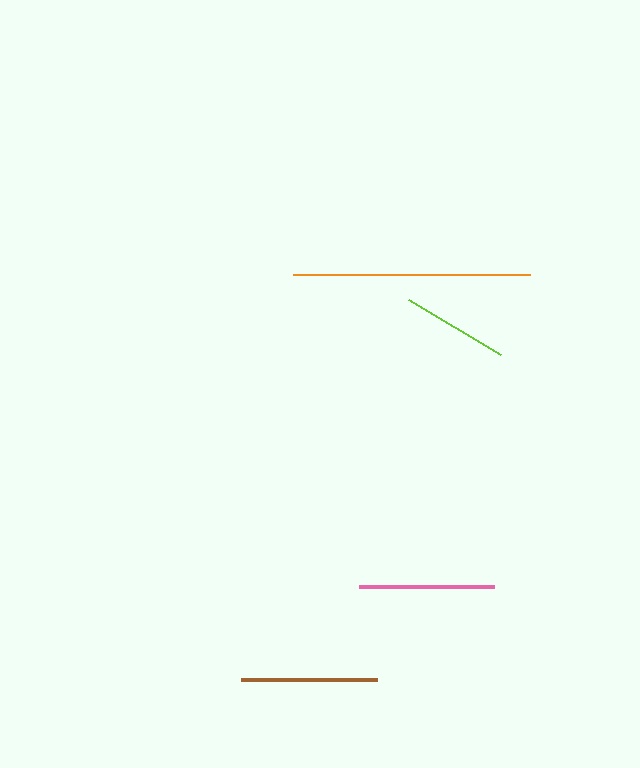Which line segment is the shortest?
The lime line is the shortest at approximately 107 pixels.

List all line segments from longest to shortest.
From longest to shortest: orange, brown, pink, lime.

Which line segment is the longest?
The orange line is the longest at approximately 238 pixels.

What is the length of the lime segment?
The lime segment is approximately 107 pixels long.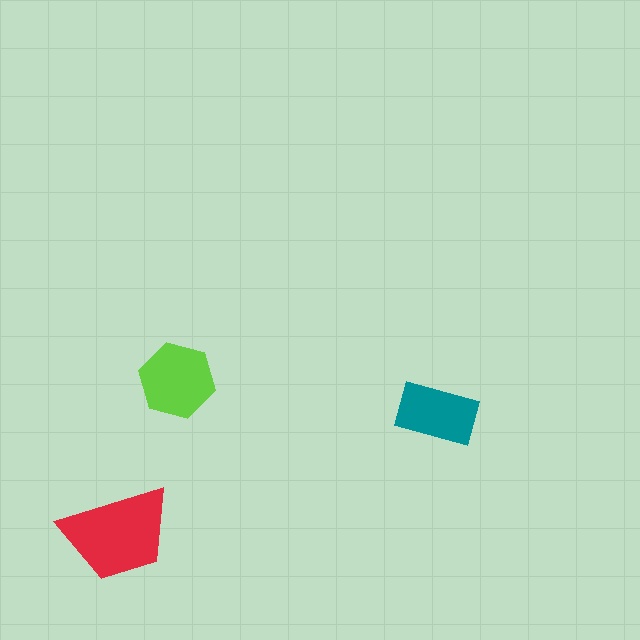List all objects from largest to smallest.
The red trapezoid, the lime hexagon, the teal rectangle.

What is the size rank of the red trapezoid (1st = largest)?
1st.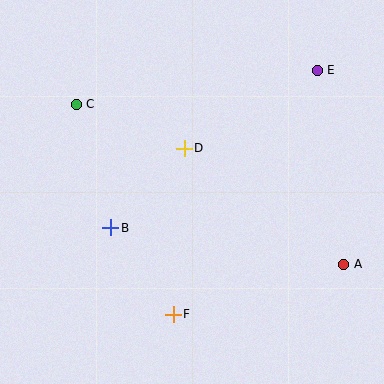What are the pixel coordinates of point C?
Point C is at (76, 104).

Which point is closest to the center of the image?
Point D at (184, 148) is closest to the center.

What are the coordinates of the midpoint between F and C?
The midpoint between F and C is at (125, 209).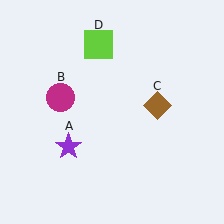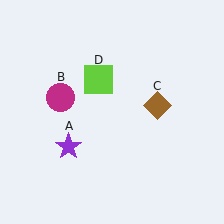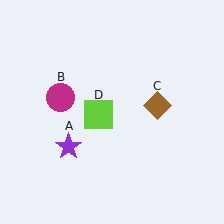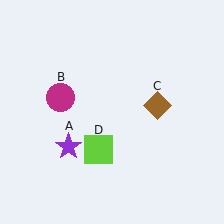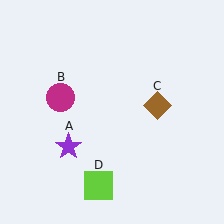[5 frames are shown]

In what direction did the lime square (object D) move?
The lime square (object D) moved down.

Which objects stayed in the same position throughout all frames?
Purple star (object A) and magenta circle (object B) and brown diamond (object C) remained stationary.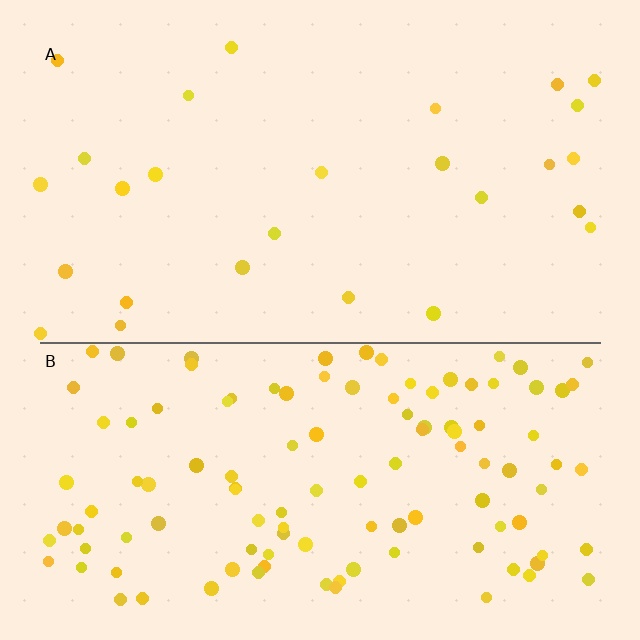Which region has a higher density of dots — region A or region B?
B (the bottom).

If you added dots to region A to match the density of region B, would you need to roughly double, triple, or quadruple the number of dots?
Approximately quadruple.